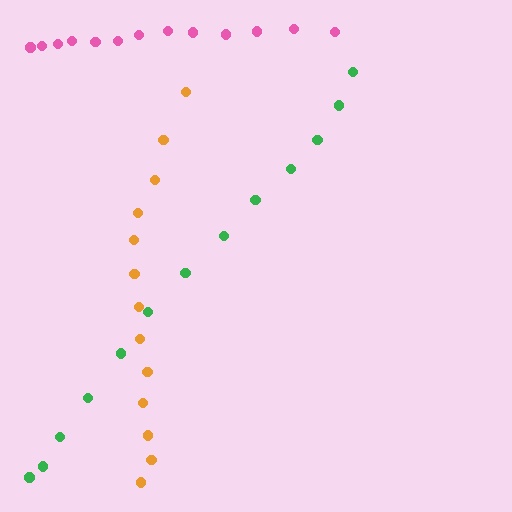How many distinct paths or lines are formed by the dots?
There are 3 distinct paths.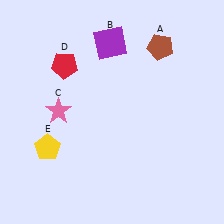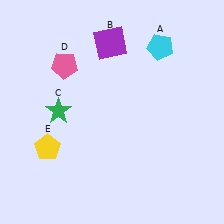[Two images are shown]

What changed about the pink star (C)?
In Image 1, C is pink. In Image 2, it changed to green.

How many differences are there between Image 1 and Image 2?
There are 3 differences between the two images.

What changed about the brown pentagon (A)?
In Image 1, A is brown. In Image 2, it changed to cyan.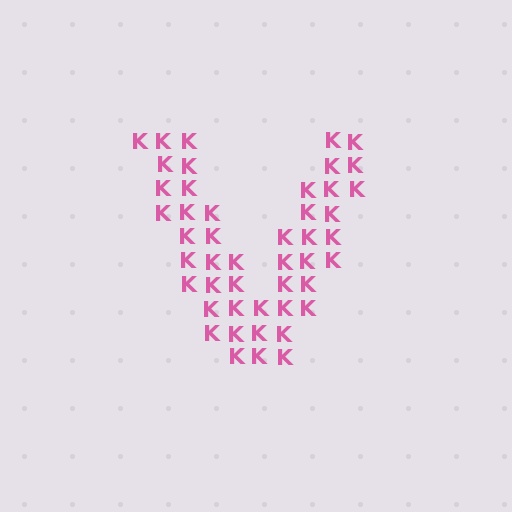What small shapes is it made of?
It is made of small letter K's.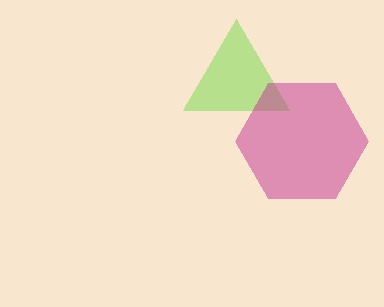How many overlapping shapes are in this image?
There are 2 overlapping shapes in the image.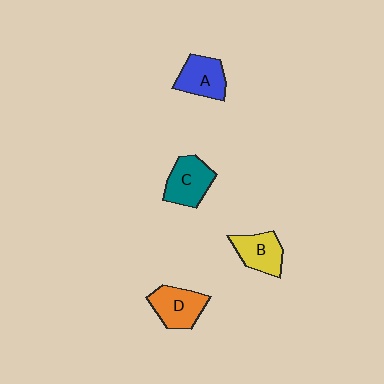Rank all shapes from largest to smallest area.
From largest to smallest: C (teal), D (orange), A (blue), B (yellow).